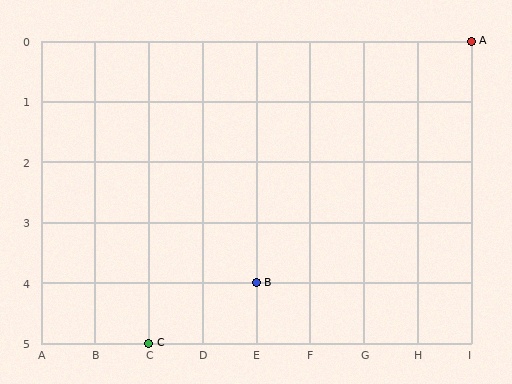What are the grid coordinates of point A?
Point A is at grid coordinates (I, 0).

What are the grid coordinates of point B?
Point B is at grid coordinates (E, 4).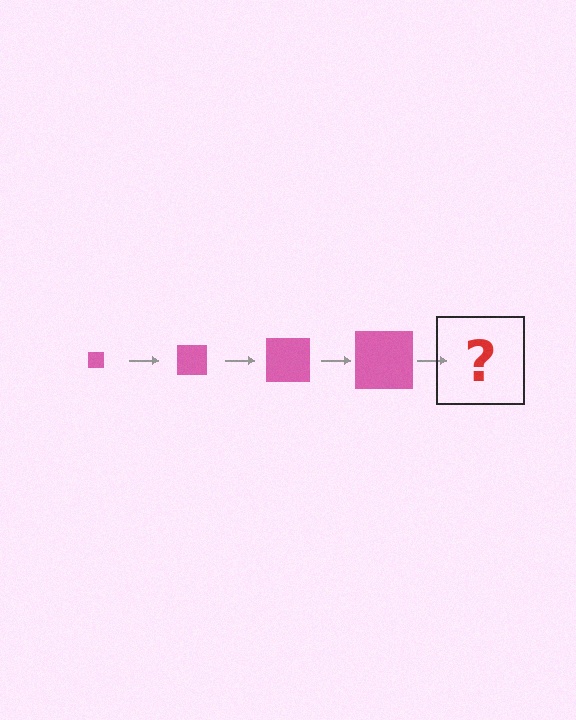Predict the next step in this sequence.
The next step is a pink square, larger than the previous one.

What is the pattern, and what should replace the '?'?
The pattern is that the square gets progressively larger each step. The '?' should be a pink square, larger than the previous one.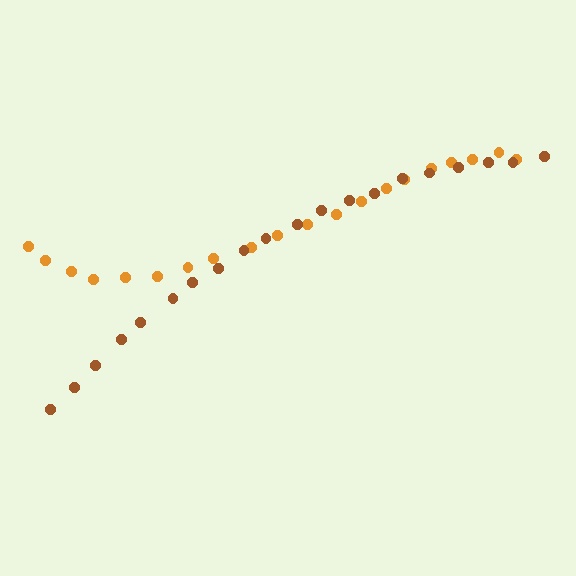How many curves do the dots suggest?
There are 2 distinct paths.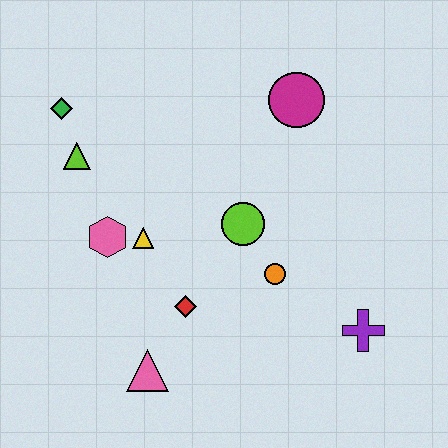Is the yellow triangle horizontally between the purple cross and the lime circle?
No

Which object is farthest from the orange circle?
The green diamond is farthest from the orange circle.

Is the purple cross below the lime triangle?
Yes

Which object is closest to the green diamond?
The lime triangle is closest to the green diamond.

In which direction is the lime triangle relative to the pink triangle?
The lime triangle is above the pink triangle.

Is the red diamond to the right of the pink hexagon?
Yes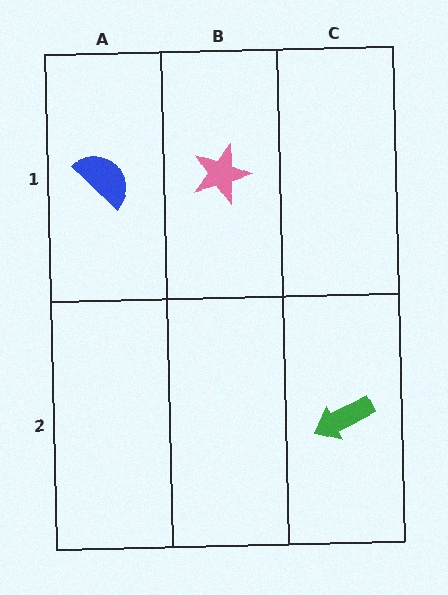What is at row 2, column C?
A green arrow.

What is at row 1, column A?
A blue semicircle.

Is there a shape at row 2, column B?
No, that cell is empty.